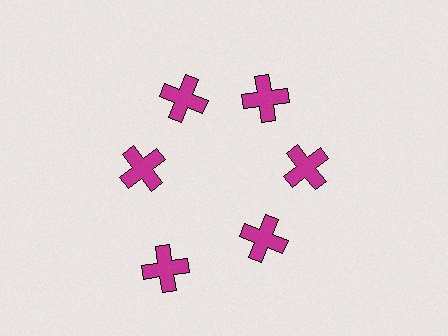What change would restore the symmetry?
The symmetry would be restored by moving it inward, back onto the ring so that all 6 crosses sit at equal angles and equal distance from the center.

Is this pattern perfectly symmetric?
No. The 6 magenta crosses are arranged in a ring, but one element near the 7 o'clock position is pushed outward from the center, breaking the 6-fold rotational symmetry.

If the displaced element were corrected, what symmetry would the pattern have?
It would have 6-fold rotational symmetry — the pattern would map onto itself every 60 degrees.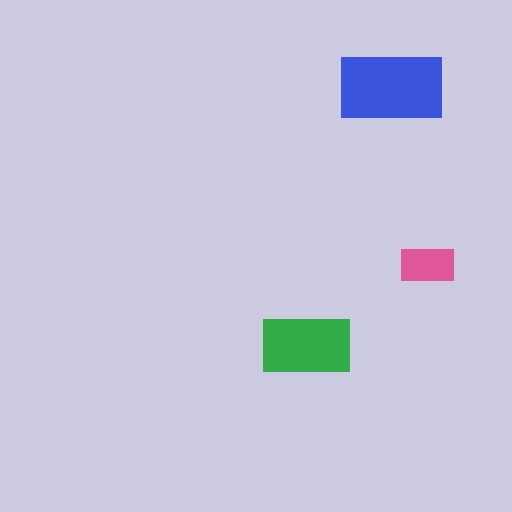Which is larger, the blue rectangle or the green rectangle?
The blue one.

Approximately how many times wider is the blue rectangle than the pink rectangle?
About 2 times wider.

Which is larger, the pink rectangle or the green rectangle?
The green one.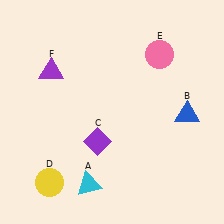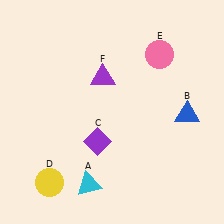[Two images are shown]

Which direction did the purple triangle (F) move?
The purple triangle (F) moved right.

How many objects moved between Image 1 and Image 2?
1 object moved between the two images.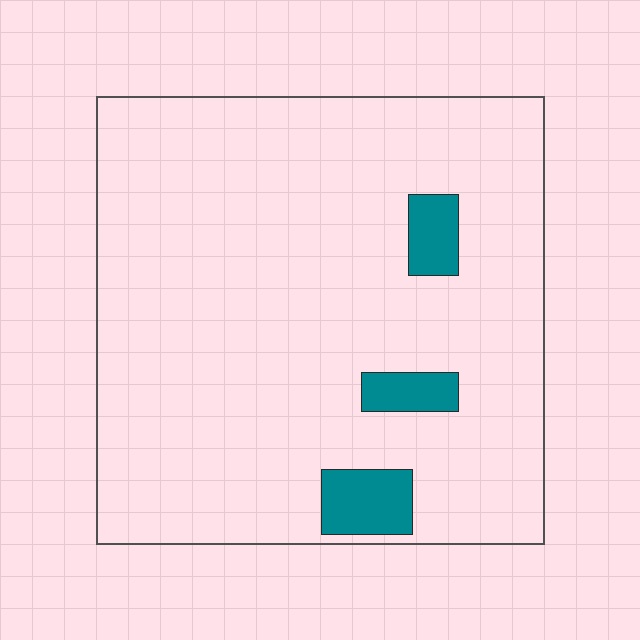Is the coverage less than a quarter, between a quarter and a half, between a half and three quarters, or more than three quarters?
Less than a quarter.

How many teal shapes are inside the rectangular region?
3.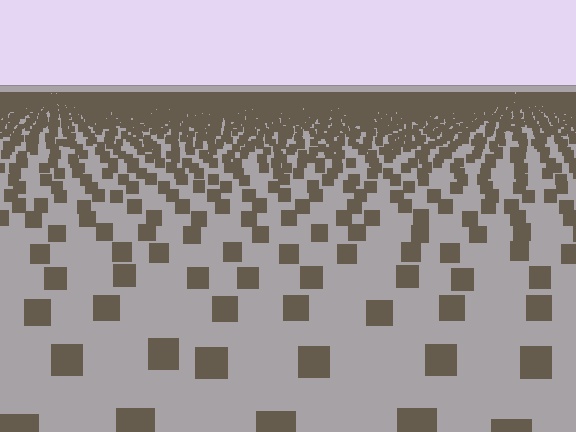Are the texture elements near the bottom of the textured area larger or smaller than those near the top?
Larger. Near the bottom, elements are closer to the viewer and appear at a bigger on-screen size.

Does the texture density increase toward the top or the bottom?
Density increases toward the top.